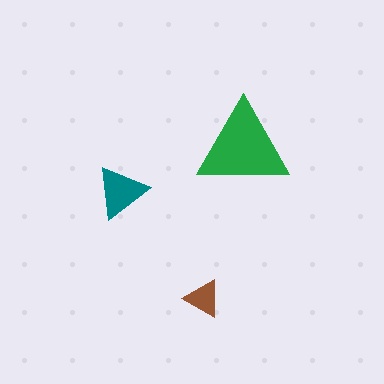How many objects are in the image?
There are 3 objects in the image.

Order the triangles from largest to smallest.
the green one, the teal one, the brown one.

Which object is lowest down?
The brown triangle is bottommost.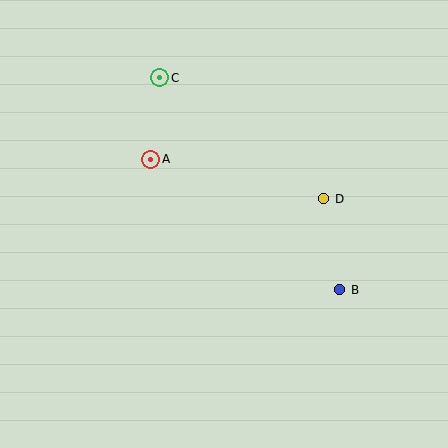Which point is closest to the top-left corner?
Point C is closest to the top-left corner.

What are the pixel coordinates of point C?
Point C is at (160, 78).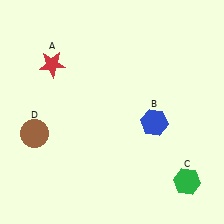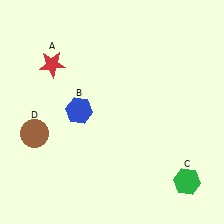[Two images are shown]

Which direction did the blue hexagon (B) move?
The blue hexagon (B) moved left.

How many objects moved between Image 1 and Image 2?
1 object moved between the two images.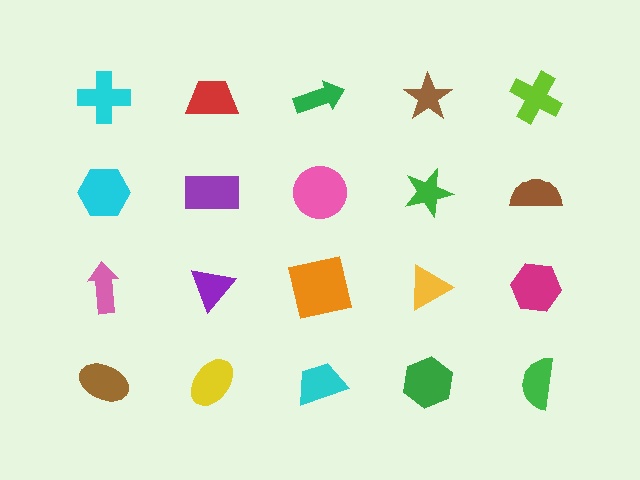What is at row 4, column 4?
A green hexagon.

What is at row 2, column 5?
A brown semicircle.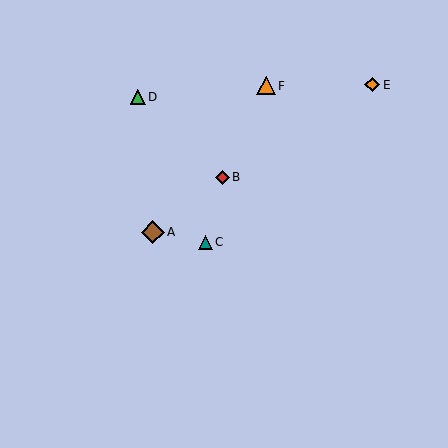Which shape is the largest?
The brown diamond (labeled A) is the largest.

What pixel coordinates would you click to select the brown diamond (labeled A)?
Click at (153, 232) to select the brown diamond A.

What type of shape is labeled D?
Shape D is a green triangle.